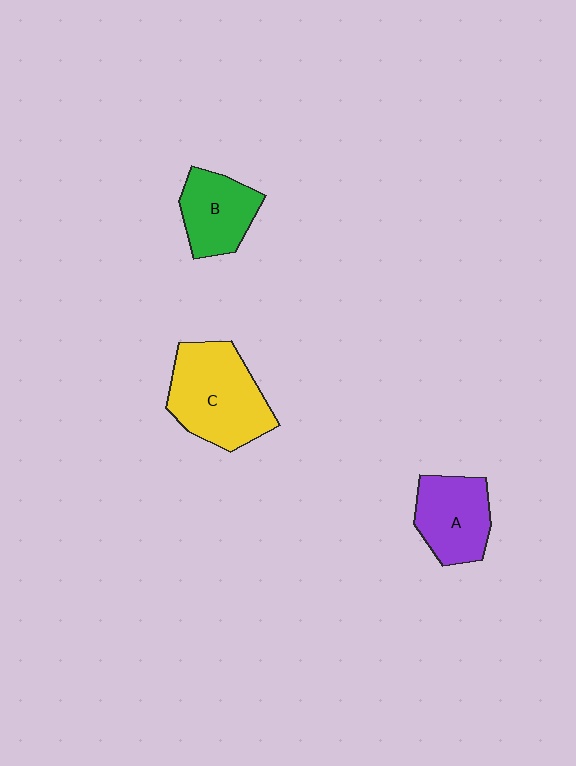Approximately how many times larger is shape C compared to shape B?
Approximately 1.6 times.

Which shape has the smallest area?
Shape B (green).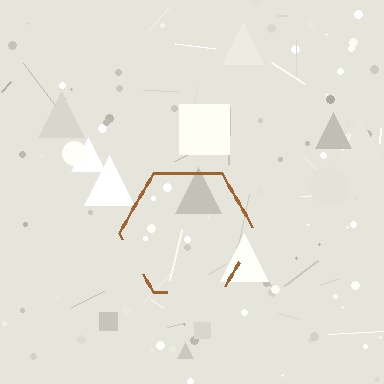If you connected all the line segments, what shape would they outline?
They would outline a hexagon.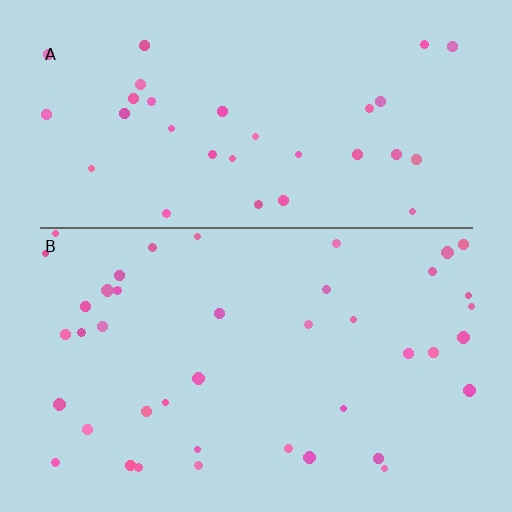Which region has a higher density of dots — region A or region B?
B (the bottom).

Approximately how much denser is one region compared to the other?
Approximately 1.2× — region B over region A.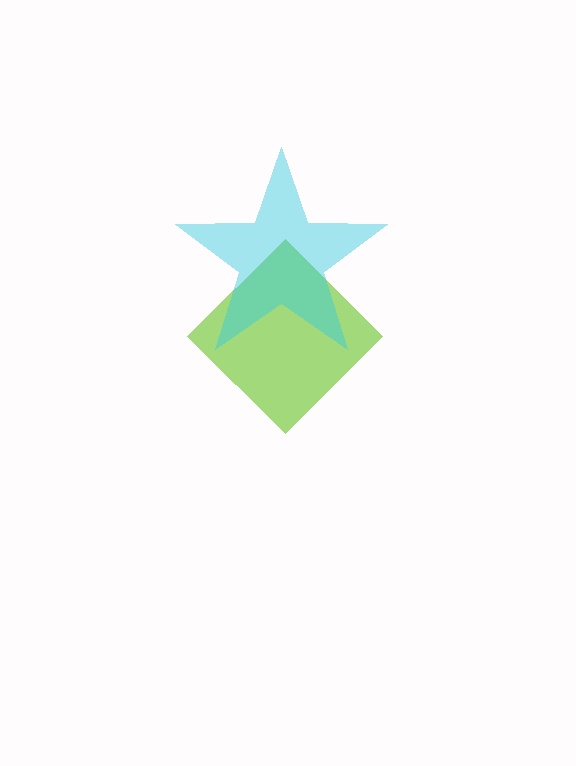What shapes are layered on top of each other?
The layered shapes are: a lime diamond, a cyan star.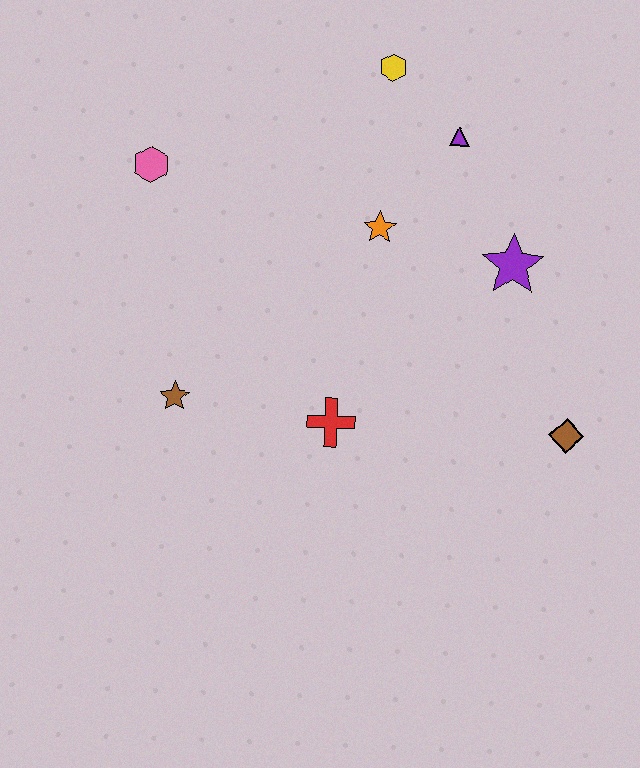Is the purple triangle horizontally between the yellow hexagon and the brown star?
No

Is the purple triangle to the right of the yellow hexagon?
Yes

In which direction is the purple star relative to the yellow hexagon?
The purple star is below the yellow hexagon.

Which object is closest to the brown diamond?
The purple star is closest to the brown diamond.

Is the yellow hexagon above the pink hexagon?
Yes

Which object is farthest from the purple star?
The pink hexagon is farthest from the purple star.